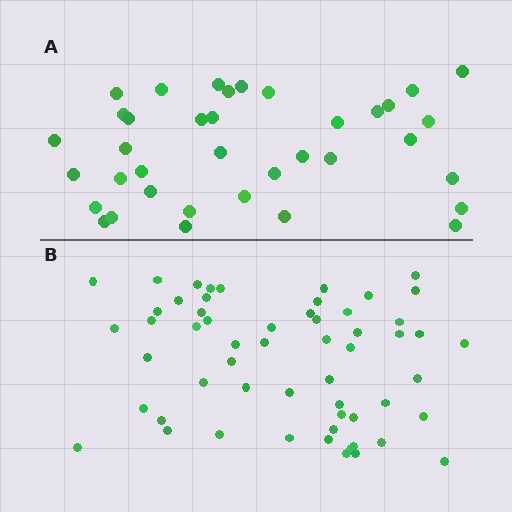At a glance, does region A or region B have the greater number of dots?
Region B (the bottom region) has more dots.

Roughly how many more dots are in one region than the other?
Region B has approximately 20 more dots than region A.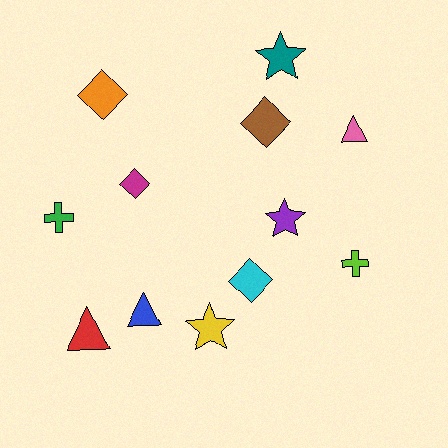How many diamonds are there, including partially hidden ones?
There are 4 diamonds.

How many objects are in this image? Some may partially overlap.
There are 12 objects.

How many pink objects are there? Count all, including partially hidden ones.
There is 1 pink object.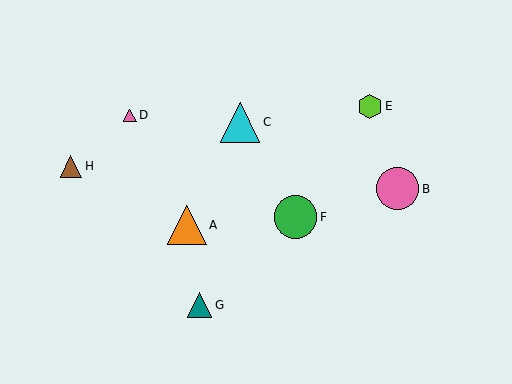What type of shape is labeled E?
Shape E is a lime hexagon.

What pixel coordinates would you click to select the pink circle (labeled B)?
Click at (398, 189) to select the pink circle B.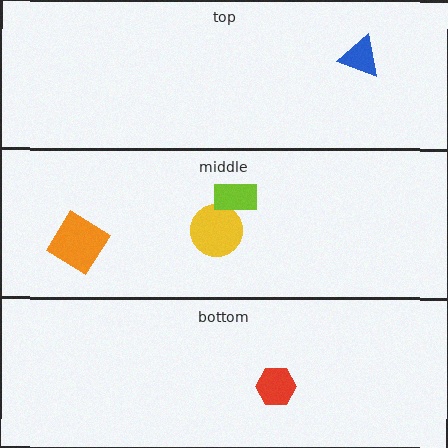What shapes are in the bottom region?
The red hexagon.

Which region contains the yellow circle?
The middle region.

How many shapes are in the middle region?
3.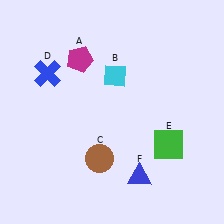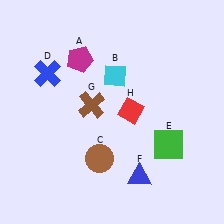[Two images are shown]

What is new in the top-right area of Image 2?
A red diamond (H) was added in the top-right area of Image 2.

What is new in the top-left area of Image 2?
A brown cross (G) was added in the top-left area of Image 2.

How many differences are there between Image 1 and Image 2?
There are 2 differences between the two images.